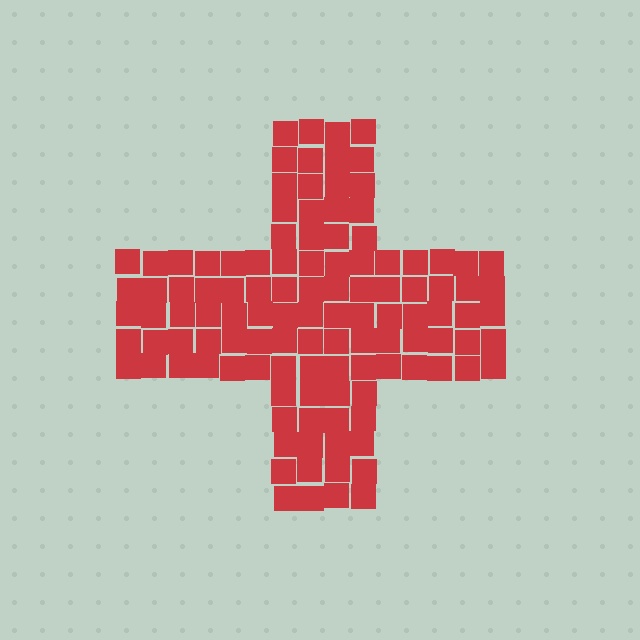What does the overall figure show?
The overall figure shows a cross.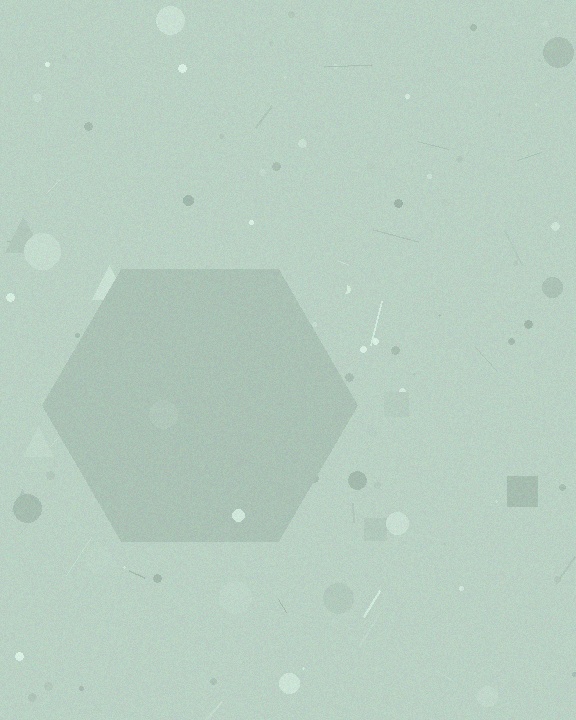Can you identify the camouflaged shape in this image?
The camouflaged shape is a hexagon.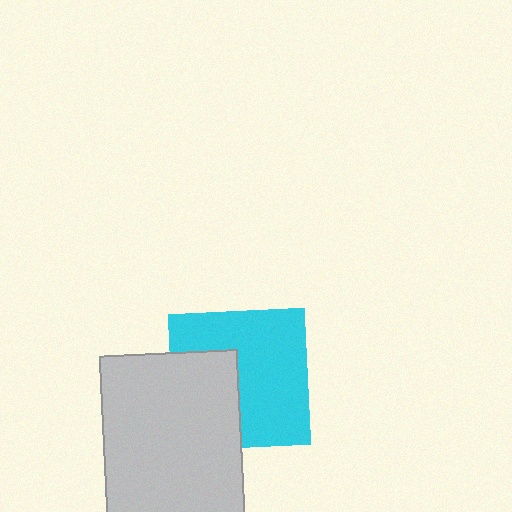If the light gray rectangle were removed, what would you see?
You would see the complete cyan square.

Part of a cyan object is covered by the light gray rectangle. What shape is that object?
It is a square.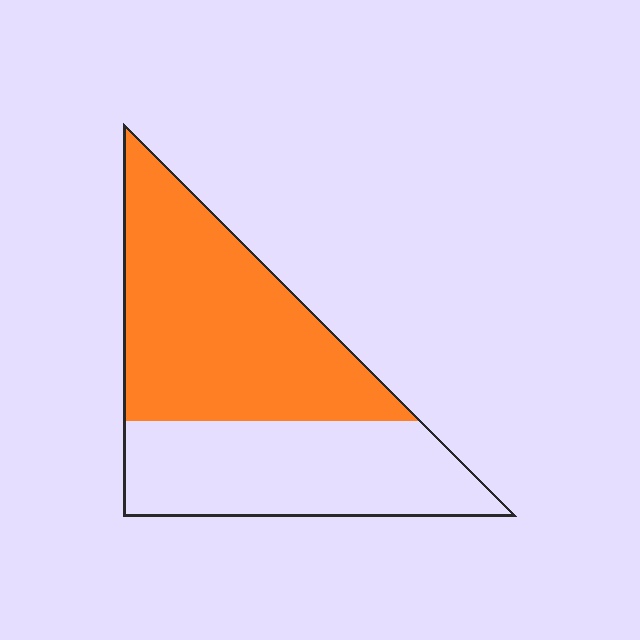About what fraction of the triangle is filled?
About three fifths (3/5).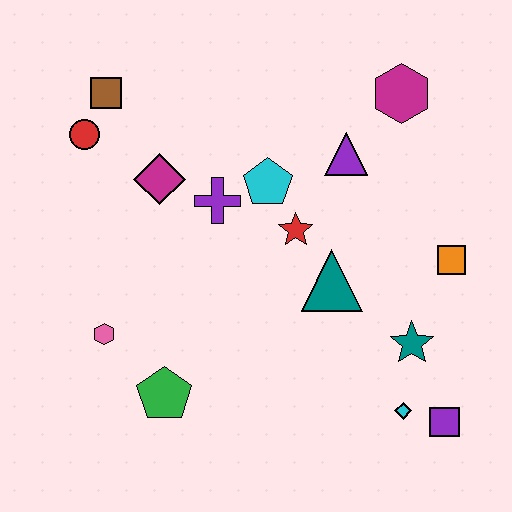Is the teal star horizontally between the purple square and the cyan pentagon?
Yes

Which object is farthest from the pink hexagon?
The magenta hexagon is farthest from the pink hexagon.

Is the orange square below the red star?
Yes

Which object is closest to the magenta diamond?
The purple cross is closest to the magenta diamond.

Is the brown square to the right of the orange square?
No